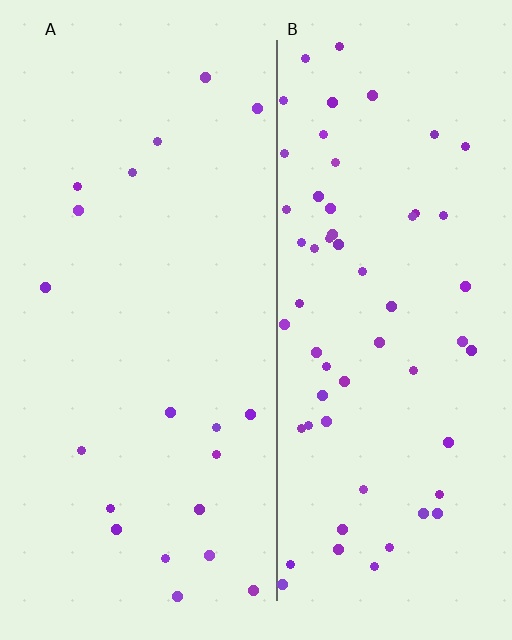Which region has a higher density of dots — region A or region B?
B (the right).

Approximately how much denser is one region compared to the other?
Approximately 3.1× — region B over region A.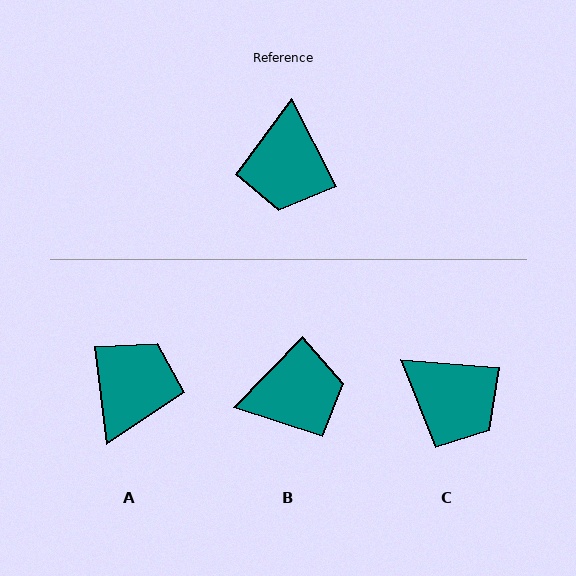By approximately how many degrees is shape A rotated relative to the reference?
Approximately 160 degrees counter-clockwise.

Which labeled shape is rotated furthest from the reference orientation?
A, about 160 degrees away.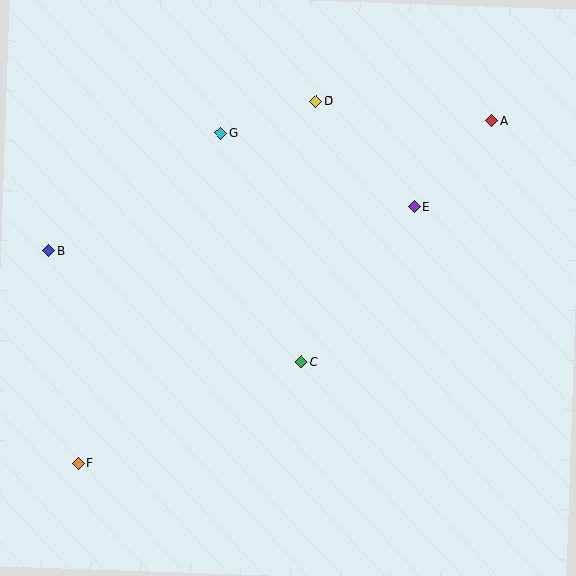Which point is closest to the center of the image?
Point C at (301, 362) is closest to the center.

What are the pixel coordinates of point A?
Point A is at (491, 121).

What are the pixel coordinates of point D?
Point D is at (316, 101).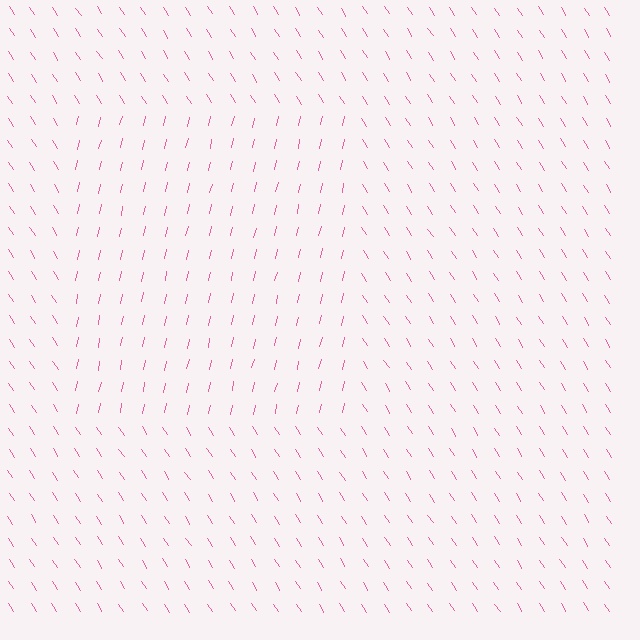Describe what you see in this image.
The image is filled with small pink line segments. A rectangle region in the image has lines oriented differently from the surrounding lines, creating a visible texture boundary.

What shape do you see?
I see a rectangle.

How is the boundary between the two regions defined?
The boundary is defined purely by a change in line orientation (approximately 45 degrees difference). All lines are the same color and thickness.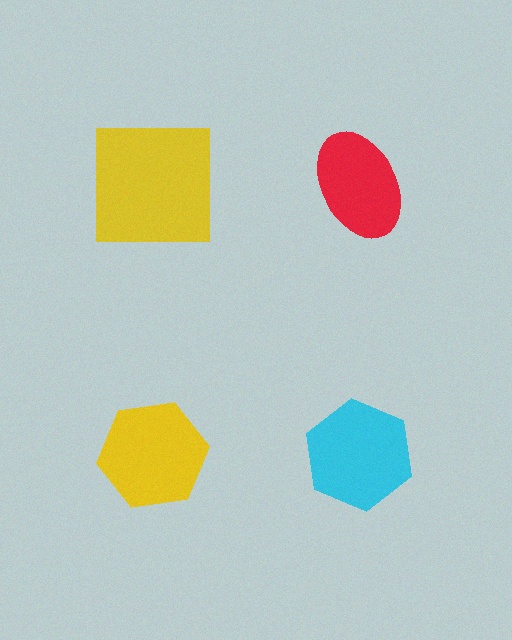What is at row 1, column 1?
A yellow square.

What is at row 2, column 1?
A yellow hexagon.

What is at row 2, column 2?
A cyan hexagon.